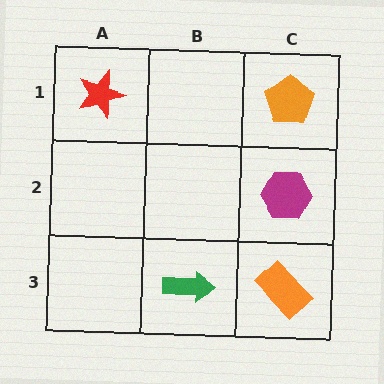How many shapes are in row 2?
1 shape.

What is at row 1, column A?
A red star.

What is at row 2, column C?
A magenta hexagon.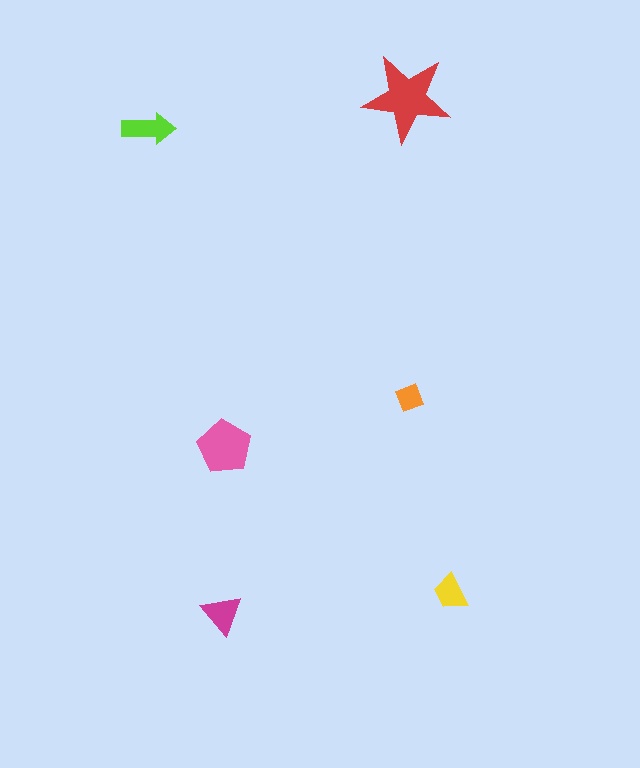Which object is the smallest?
The orange diamond.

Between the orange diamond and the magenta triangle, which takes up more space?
The magenta triangle.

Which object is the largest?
The red star.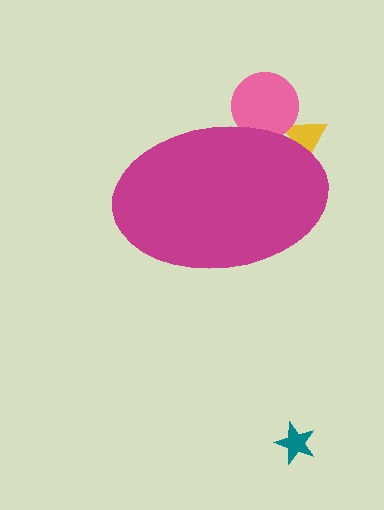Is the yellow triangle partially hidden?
Yes, the yellow triangle is partially hidden behind the magenta ellipse.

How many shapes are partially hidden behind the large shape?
2 shapes are partially hidden.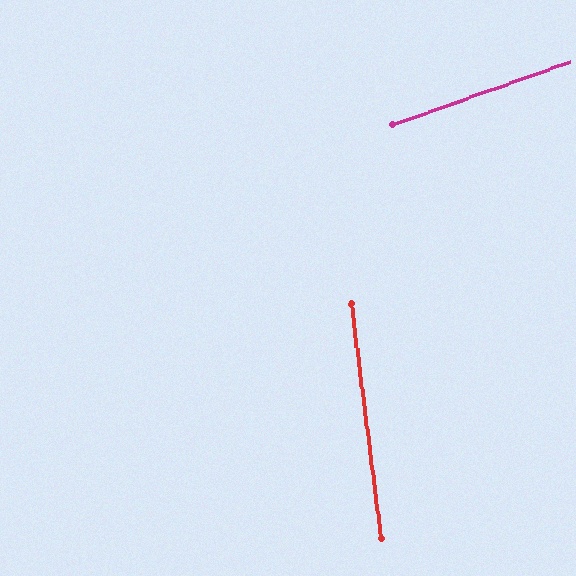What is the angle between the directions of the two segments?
Approximately 78 degrees.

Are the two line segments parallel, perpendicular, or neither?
Neither parallel nor perpendicular — they differ by about 78°.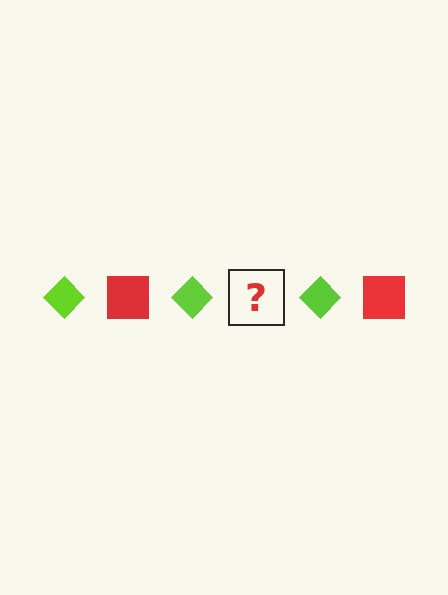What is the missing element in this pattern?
The missing element is a red square.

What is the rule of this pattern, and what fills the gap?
The rule is that the pattern alternates between lime diamond and red square. The gap should be filled with a red square.